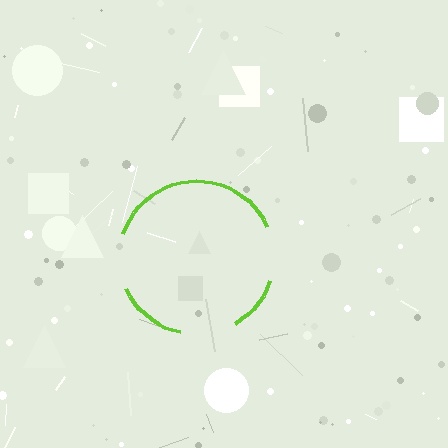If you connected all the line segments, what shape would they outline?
They would outline a circle.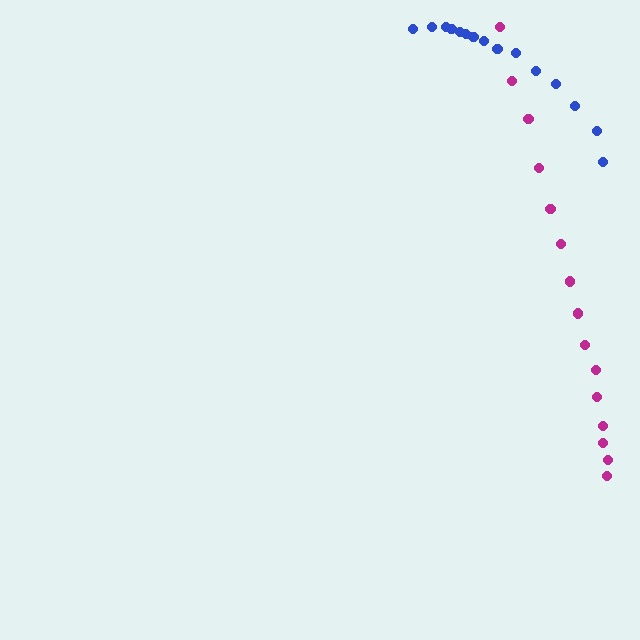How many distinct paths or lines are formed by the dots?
There are 2 distinct paths.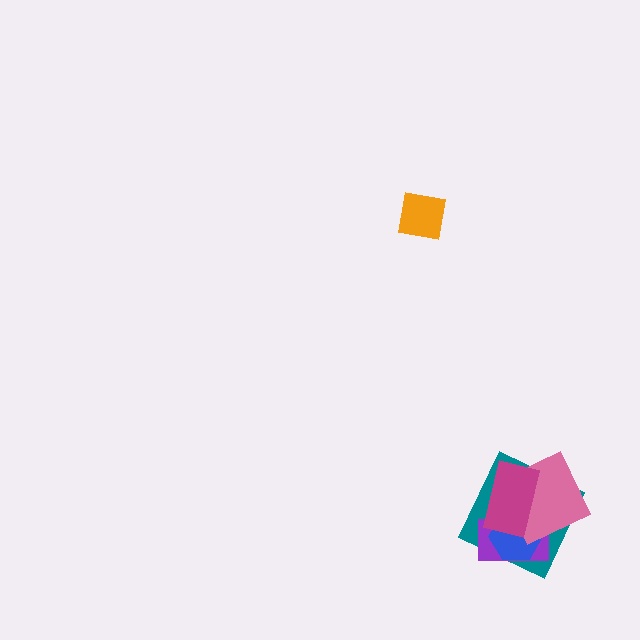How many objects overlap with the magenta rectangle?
4 objects overlap with the magenta rectangle.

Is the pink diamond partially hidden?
Yes, it is partially covered by another shape.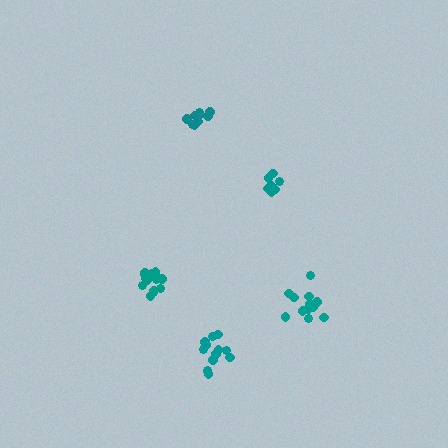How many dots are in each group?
Group 1: 14 dots, Group 2: 8 dots, Group 3: 12 dots, Group 4: 9 dots, Group 5: 13 dots (56 total).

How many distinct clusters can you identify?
There are 5 distinct clusters.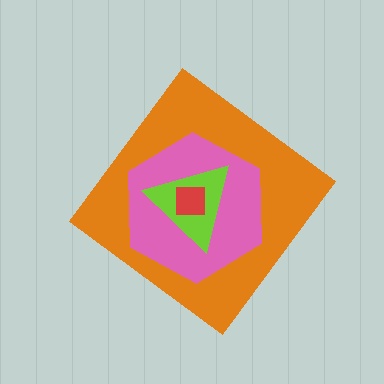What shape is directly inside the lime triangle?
The red square.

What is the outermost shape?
The orange diamond.